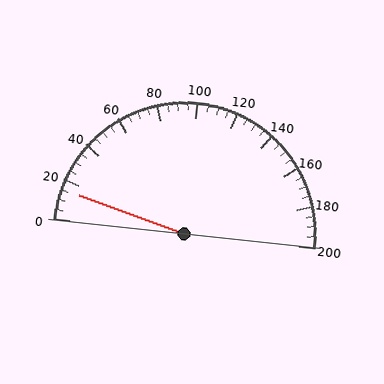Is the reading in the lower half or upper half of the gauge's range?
The reading is in the lower half of the range (0 to 200).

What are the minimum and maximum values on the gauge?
The gauge ranges from 0 to 200.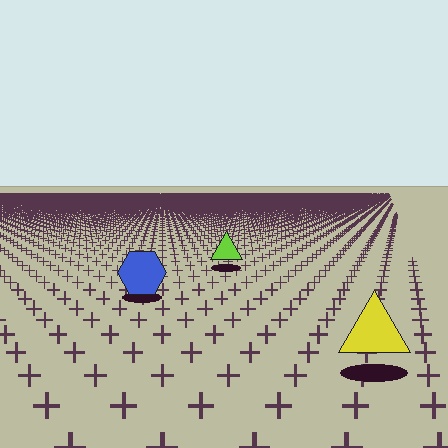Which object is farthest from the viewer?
The lime triangle is farthest from the viewer. It appears smaller and the ground texture around it is denser.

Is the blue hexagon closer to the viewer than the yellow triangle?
No. The yellow triangle is closer — you can tell from the texture gradient: the ground texture is coarser near it.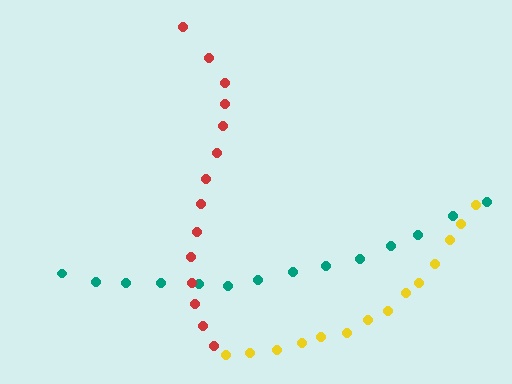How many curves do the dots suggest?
There are 3 distinct paths.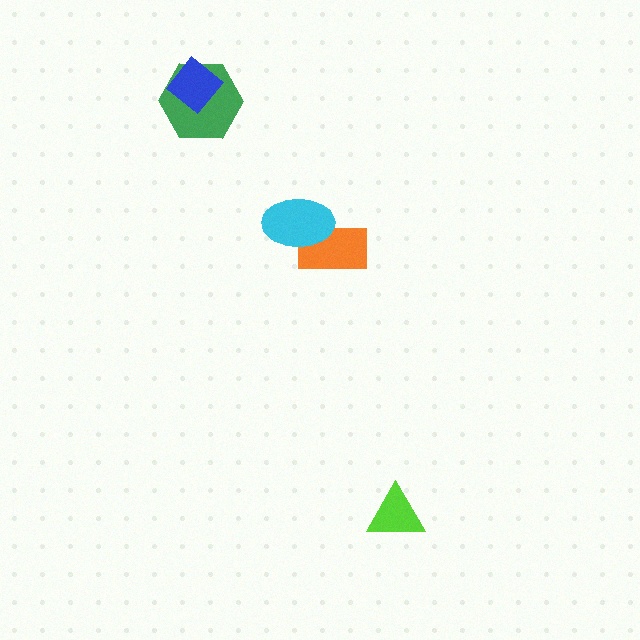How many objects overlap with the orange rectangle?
1 object overlaps with the orange rectangle.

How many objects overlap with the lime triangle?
0 objects overlap with the lime triangle.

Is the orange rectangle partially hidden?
Yes, it is partially covered by another shape.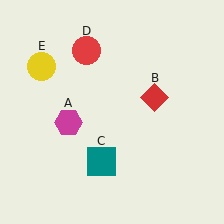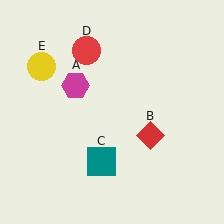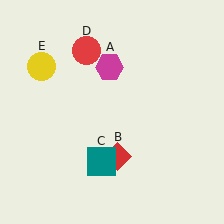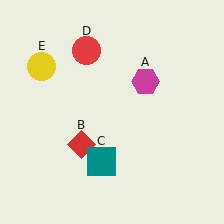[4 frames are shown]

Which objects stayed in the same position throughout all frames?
Teal square (object C) and red circle (object D) and yellow circle (object E) remained stationary.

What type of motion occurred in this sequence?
The magenta hexagon (object A), red diamond (object B) rotated clockwise around the center of the scene.